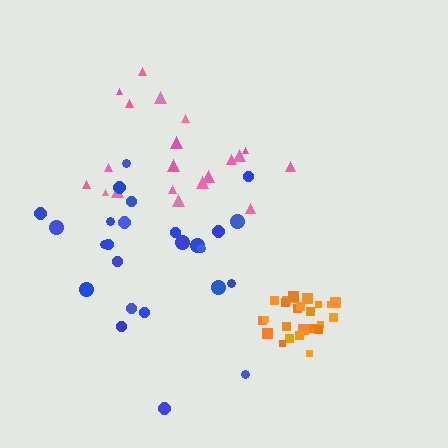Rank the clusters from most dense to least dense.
orange, pink, blue.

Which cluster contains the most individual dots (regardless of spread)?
Blue (25).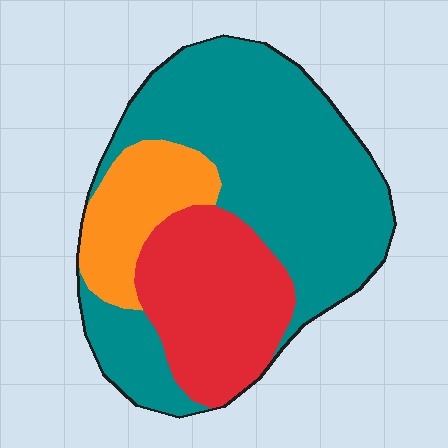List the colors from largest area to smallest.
From largest to smallest: teal, red, orange.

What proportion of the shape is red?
Red takes up about one quarter (1/4) of the shape.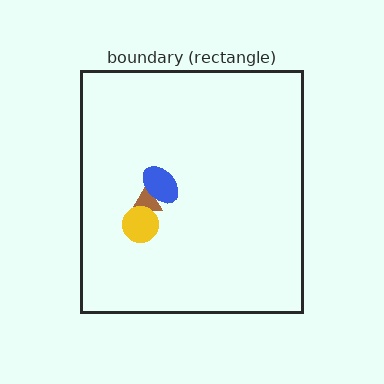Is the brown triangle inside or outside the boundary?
Inside.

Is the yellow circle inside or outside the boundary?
Inside.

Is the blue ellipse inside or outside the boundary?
Inside.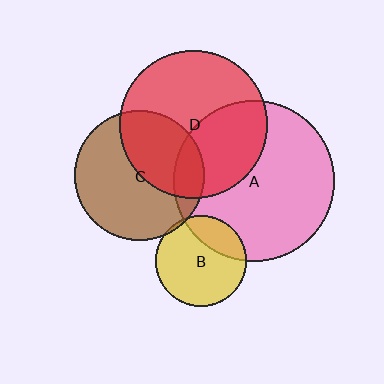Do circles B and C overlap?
Yes.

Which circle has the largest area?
Circle A (pink).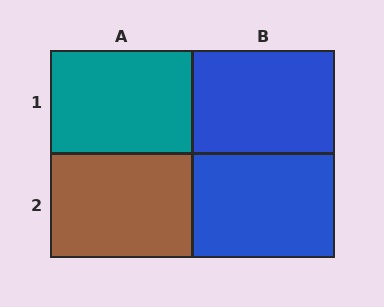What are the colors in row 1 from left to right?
Teal, blue.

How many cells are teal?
1 cell is teal.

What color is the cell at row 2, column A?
Brown.